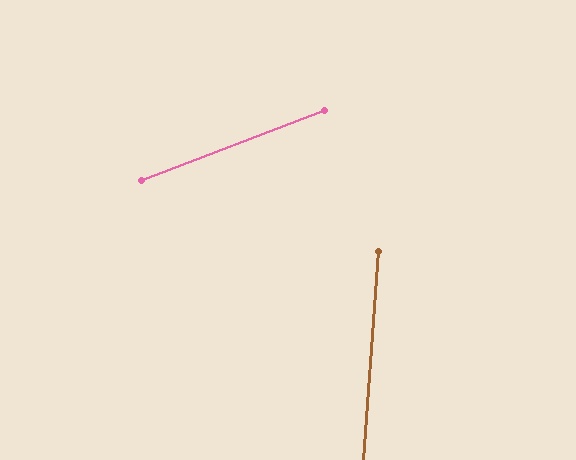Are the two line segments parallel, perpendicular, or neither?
Neither parallel nor perpendicular — they differ by about 65°.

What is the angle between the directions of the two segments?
Approximately 65 degrees.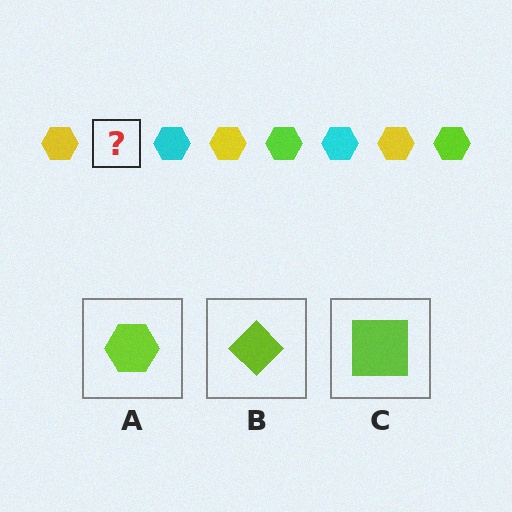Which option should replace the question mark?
Option A.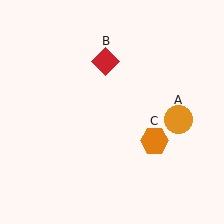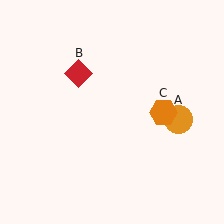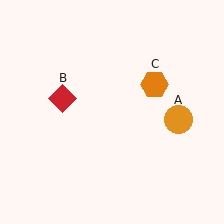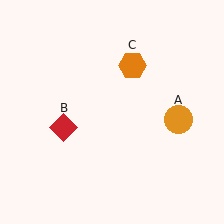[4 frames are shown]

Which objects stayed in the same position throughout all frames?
Orange circle (object A) remained stationary.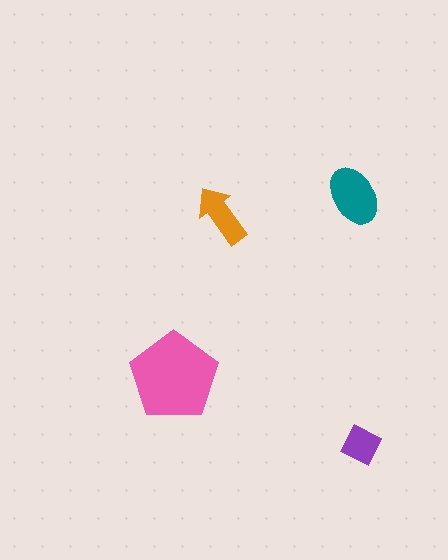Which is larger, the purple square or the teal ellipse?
The teal ellipse.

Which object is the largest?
The pink pentagon.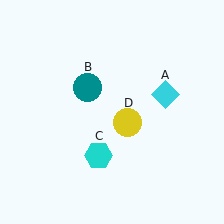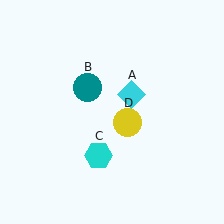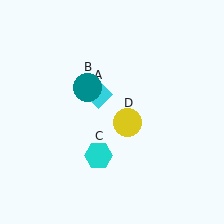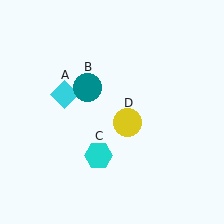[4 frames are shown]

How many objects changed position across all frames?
1 object changed position: cyan diamond (object A).